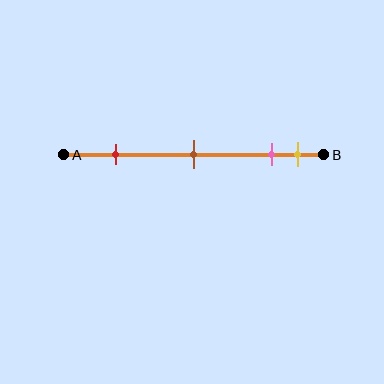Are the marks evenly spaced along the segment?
No, the marks are not evenly spaced.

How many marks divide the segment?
There are 4 marks dividing the segment.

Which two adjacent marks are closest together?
The pink and yellow marks are the closest adjacent pair.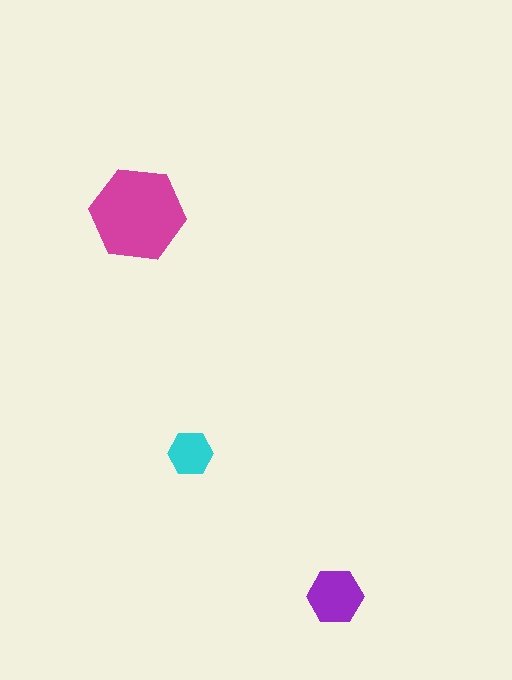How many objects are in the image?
There are 3 objects in the image.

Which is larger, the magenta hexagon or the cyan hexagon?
The magenta one.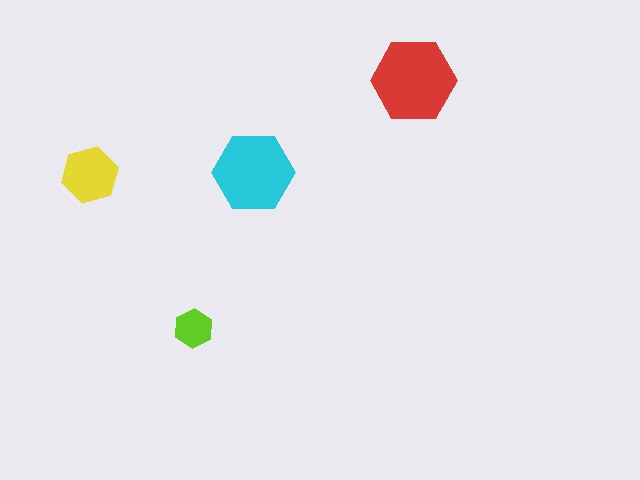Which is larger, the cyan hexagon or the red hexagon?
The red one.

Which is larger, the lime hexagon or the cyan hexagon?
The cyan one.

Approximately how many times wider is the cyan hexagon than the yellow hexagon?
About 1.5 times wider.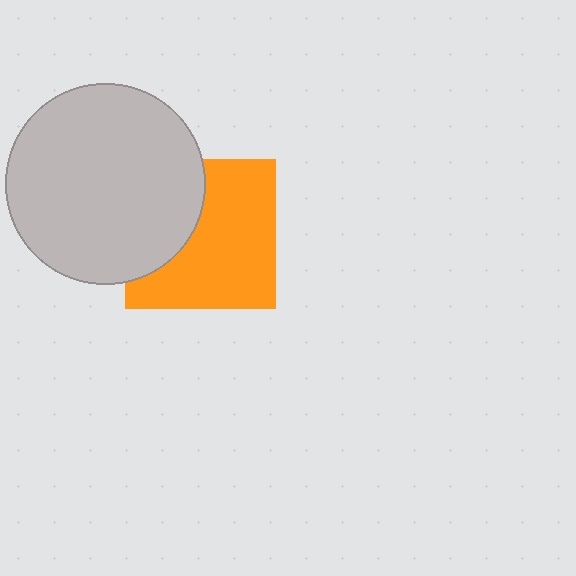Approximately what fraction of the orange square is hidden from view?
Roughly 35% of the orange square is hidden behind the light gray circle.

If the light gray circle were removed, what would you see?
You would see the complete orange square.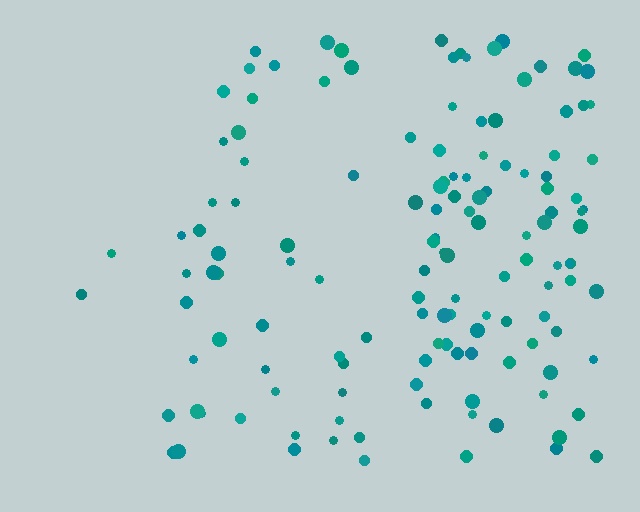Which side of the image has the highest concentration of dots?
The right.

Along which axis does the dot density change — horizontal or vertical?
Horizontal.